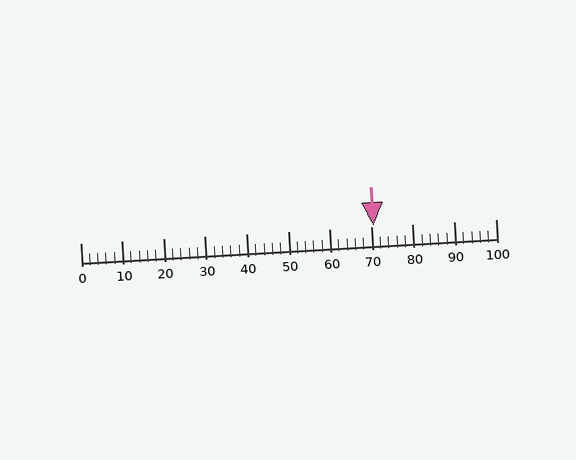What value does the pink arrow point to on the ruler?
The pink arrow points to approximately 71.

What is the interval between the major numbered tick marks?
The major tick marks are spaced 10 units apart.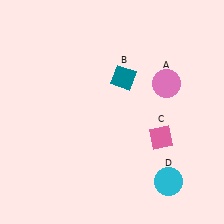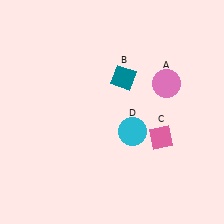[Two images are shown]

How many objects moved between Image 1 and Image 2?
1 object moved between the two images.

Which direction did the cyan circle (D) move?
The cyan circle (D) moved up.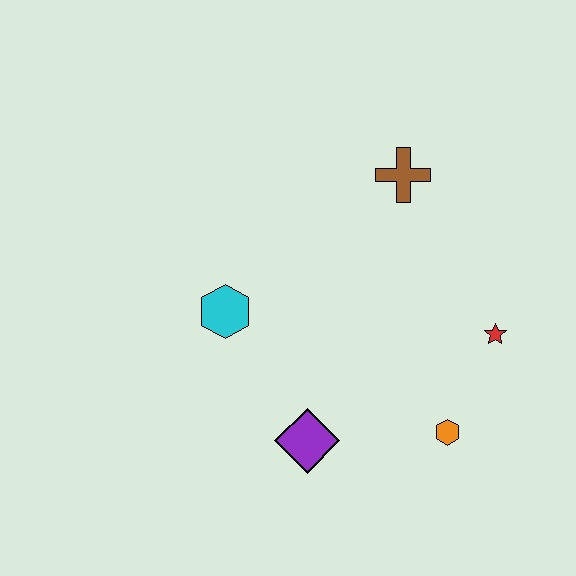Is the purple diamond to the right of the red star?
No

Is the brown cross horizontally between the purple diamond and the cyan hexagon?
No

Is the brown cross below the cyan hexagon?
No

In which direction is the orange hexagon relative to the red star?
The orange hexagon is below the red star.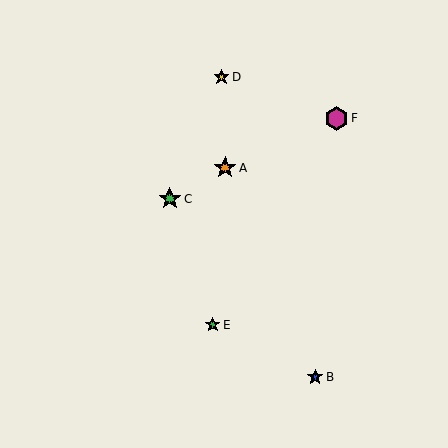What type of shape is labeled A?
Shape A is an orange star.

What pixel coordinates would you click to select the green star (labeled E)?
Click at (213, 325) to select the green star E.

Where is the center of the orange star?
The center of the orange star is at (225, 168).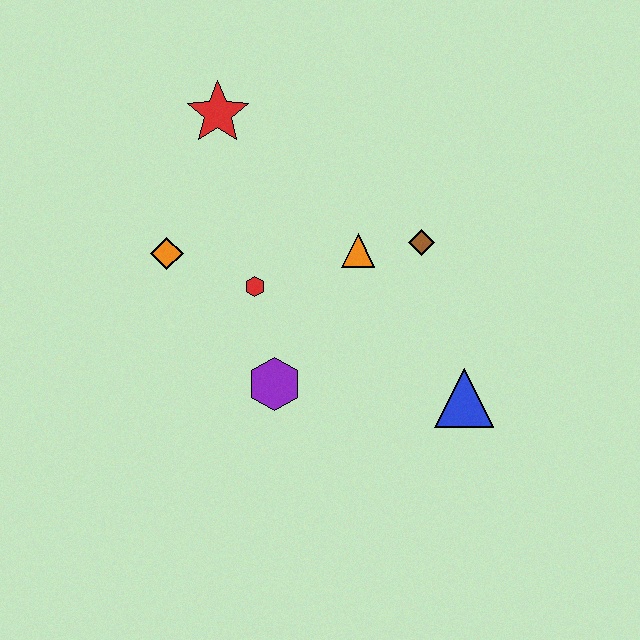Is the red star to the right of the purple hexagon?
No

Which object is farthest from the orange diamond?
The blue triangle is farthest from the orange diamond.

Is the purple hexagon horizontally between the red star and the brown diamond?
Yes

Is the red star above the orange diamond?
Yes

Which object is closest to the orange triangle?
The brown diamond is closest to the orange triangle.